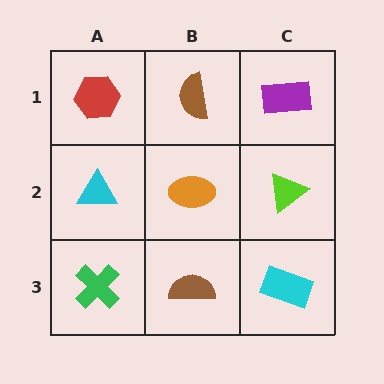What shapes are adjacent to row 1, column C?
A lime triangle (row 2, column C), a brown semicircle (row 1, column B).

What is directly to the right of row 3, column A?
A brown semicircle.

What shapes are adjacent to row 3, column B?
An orange ellipse (row 2, column B), a green cross (row 3, column A), a cyan rectangle (row 3, column C).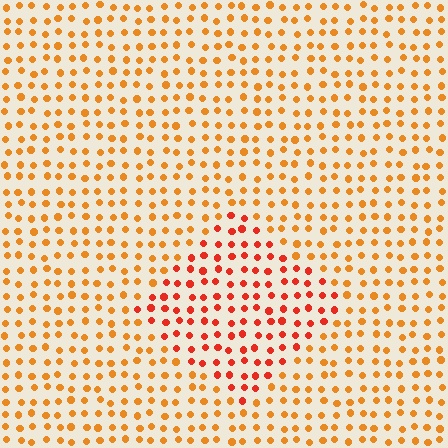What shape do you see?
I see a diamond.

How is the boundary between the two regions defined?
The boundary is defined purely by a slight shift in hue (about 28 degrees). Spacing, size, and orientation are identical on both sides.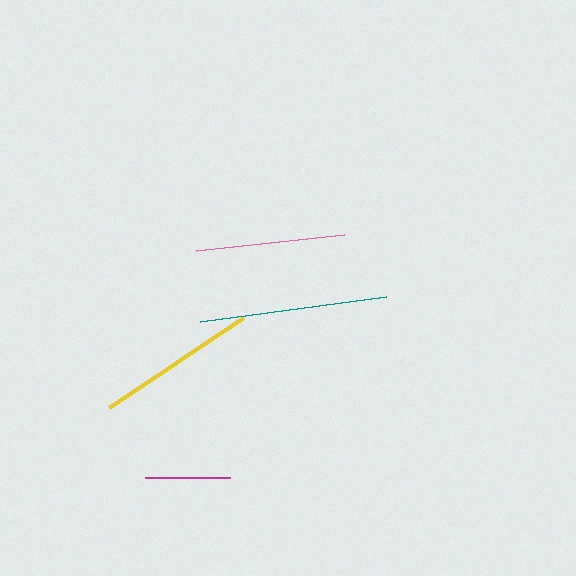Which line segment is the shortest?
The magenta line is the shortest at approximately 85 pixels.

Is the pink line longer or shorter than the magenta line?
The pink line is longer than the magenta line.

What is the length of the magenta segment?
The magenta segment is approximately 85 pixels long.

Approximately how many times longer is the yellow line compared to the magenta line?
The yellow line is approximately 1.9 times the length of the magenta line.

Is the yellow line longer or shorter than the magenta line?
The yellow line is longer than the magenta line.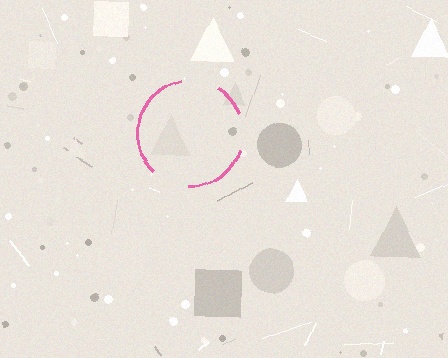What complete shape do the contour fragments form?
The contour fragments form a circle.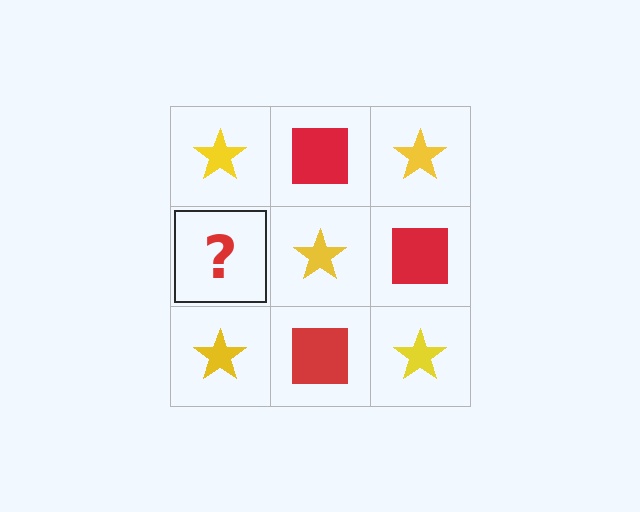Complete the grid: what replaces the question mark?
The question mark should be replaced with a red square.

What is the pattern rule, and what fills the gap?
The rule is that it alternates yellow star and red square in a checkerboard pattern. The gap should be filled with a red square.